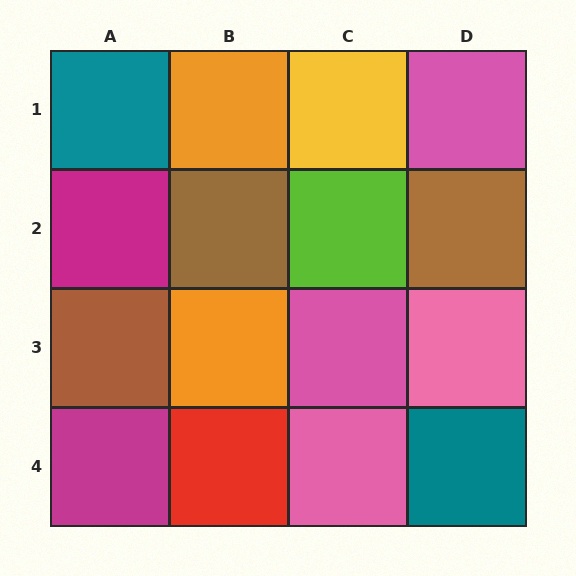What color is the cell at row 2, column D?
Brown.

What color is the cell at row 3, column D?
Pink.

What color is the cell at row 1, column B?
Orange.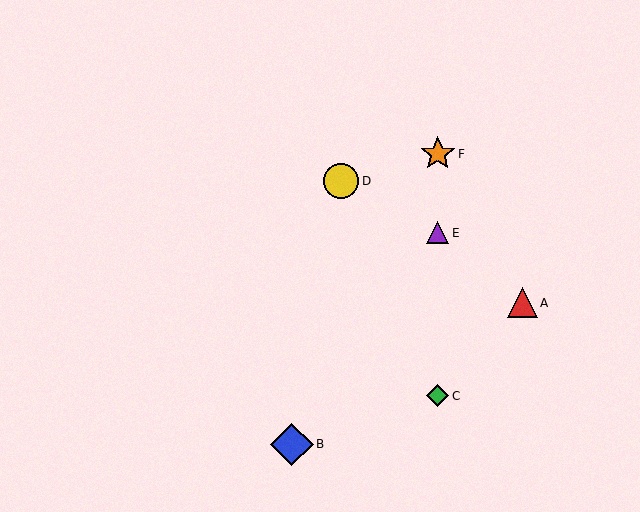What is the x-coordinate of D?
Object D is at x≈341.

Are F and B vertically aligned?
No, F is at x≈438 and B is at x≈292.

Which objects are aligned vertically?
Objects C, E, F are aligned vertically.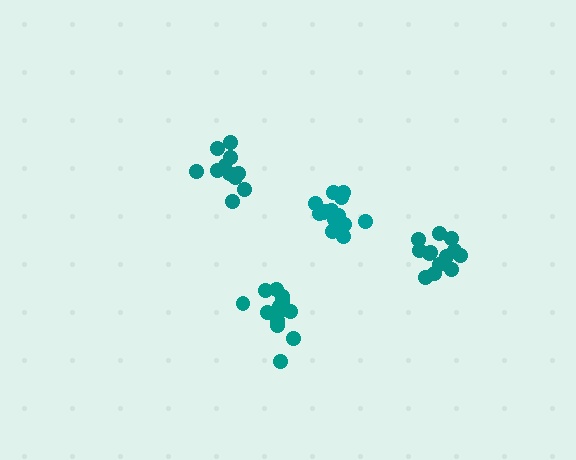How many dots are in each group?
Group 1: 13 dots, Group 2: 15 dots, Group 3: 13 dots, Group 4: 11 dots (52 total).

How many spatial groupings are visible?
There are 4 spatial groupings.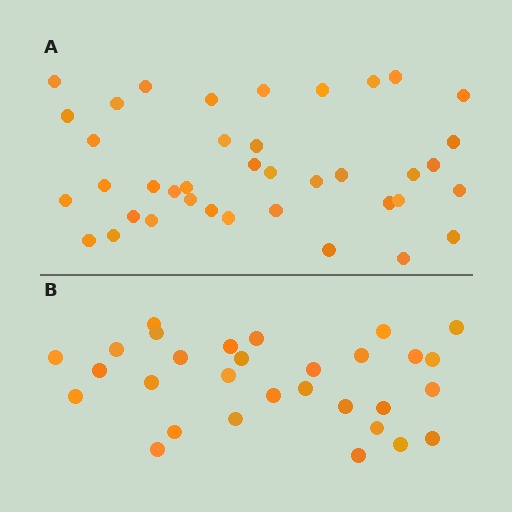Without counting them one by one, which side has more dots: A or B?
Region A (the top region) has more dots.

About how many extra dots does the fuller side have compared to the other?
Region A has roughly 8 or so more dots than region B.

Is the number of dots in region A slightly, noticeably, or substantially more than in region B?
Region A has noticeably more, but not dramatically so. The ratio is roughly 1.3 to 1.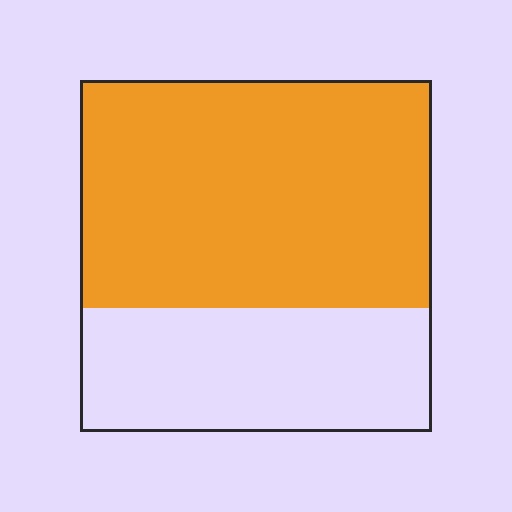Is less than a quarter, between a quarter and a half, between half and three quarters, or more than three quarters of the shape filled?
Between half and three quarters.